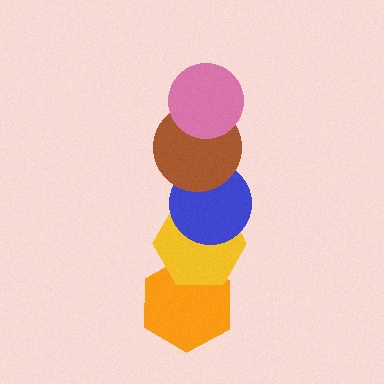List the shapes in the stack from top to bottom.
From top to bottom: the pink circle, the brown circle, the blue circle, the yellow hexagon, the orange hexagon.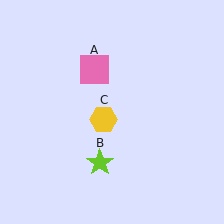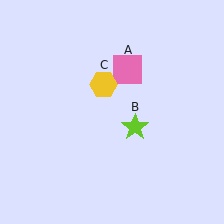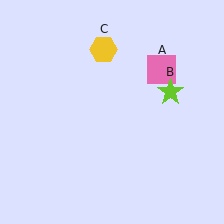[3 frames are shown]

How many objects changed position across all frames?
3 objects changed position: pink square (object A), lime star (object B), yellow hexagon (object C).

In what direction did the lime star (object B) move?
The lime star (object B) moved up and to the right.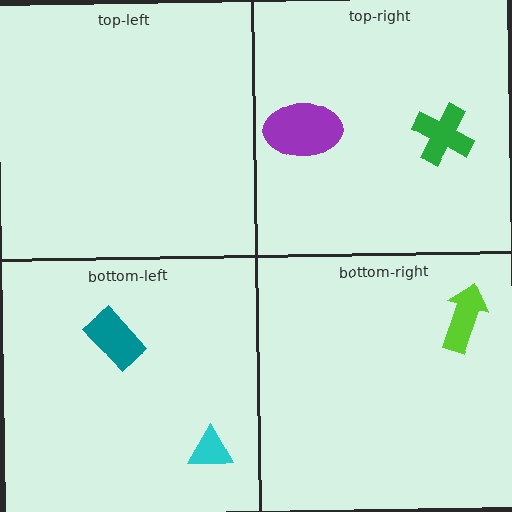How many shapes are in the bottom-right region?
1.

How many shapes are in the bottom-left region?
2.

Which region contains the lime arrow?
The bottom-right region.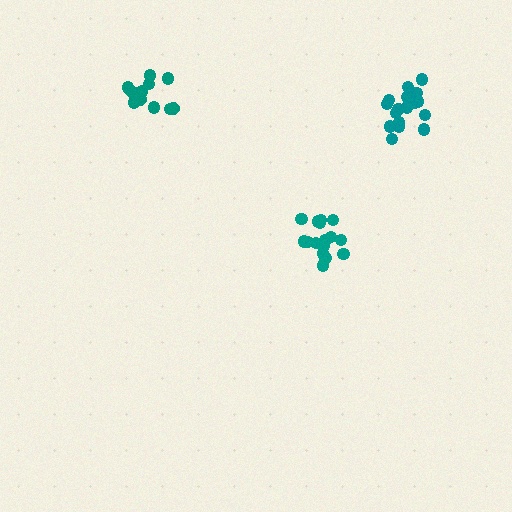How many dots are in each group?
Group 1: 16 dots, Group 2: 17 dots, Group 3: 12 dots (45 total).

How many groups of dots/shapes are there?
There are 3 groups.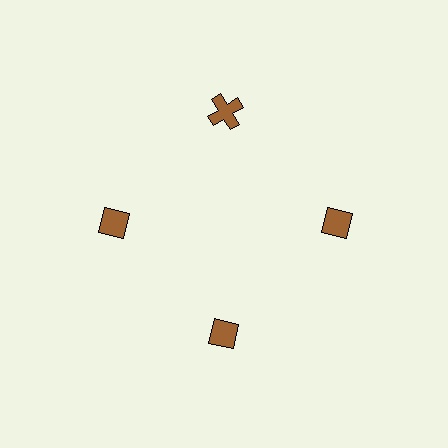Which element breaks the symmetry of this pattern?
The brown cross at roughly the 12 o'clock position breaks the symmetry. All other shapes are brown diamonds.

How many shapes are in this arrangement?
There are 4 shapes arranged in a ring pattern.